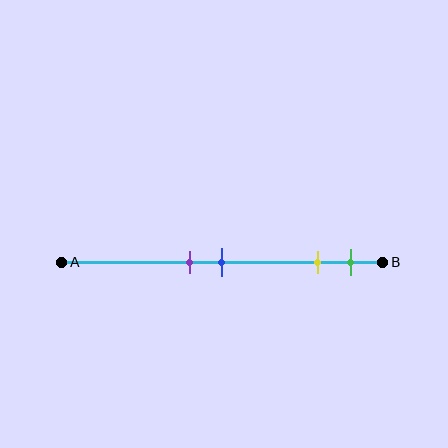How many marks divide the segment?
There are 4 marks dividing the segment.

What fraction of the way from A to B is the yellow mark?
The yellow mark is approximately 80% (0.8) of the way from A to B.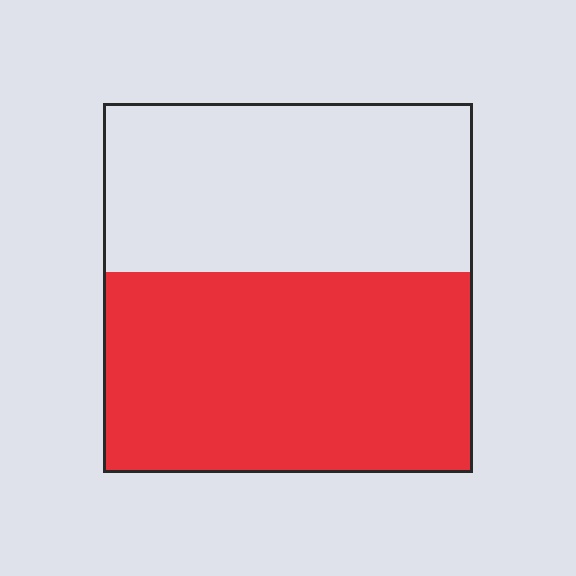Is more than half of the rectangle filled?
Yes.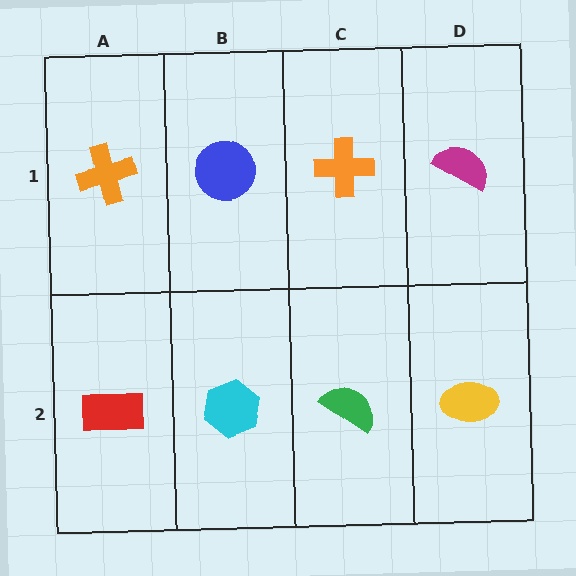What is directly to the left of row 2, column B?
A red rectangle.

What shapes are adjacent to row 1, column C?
A green semicircle (row 2, column C), a blue circle (row 1, column B), a magenta semicircle (row 1, column D).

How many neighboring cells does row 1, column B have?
3.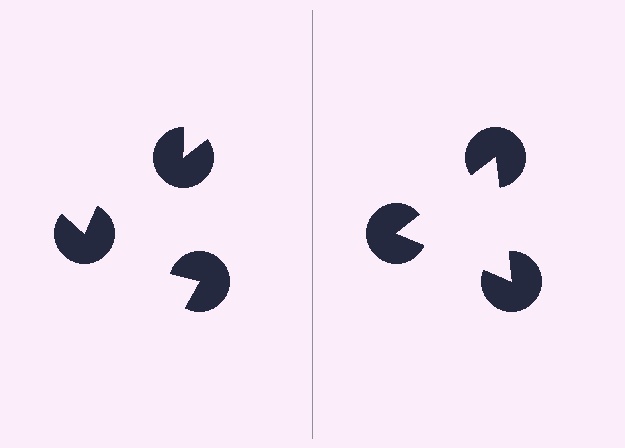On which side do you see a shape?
An illusory triangle appears on the right side. On the left side the wedge cuts are rotated, so no coherent shape forms.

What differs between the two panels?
The pac-man discs are positioned identically on both sides; only the wedge orientations differ. On the right they align to a triangle; on the left they are misaligned.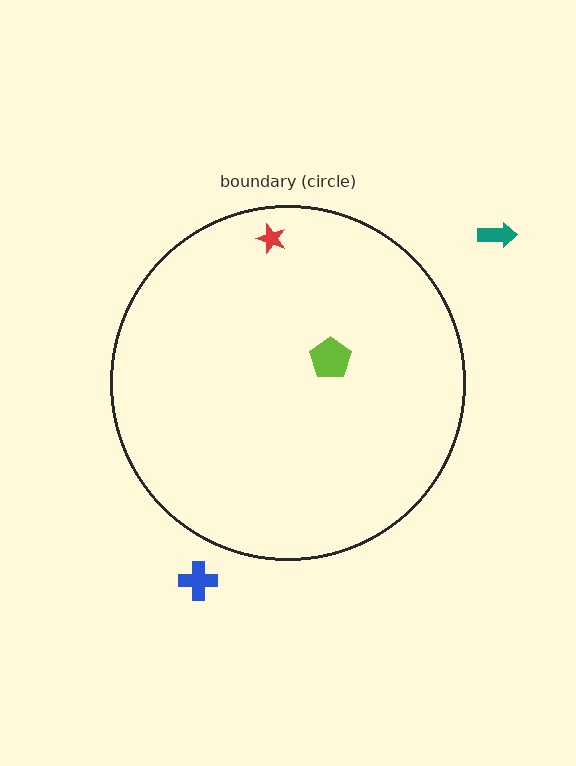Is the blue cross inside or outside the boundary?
Outside.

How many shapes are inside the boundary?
2 inside, 2 outside.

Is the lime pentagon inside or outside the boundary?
Inside.